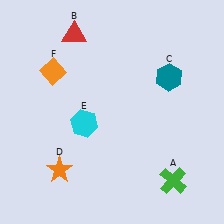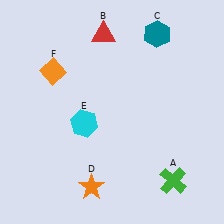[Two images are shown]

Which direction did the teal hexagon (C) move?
The teal hexagon (C) moved up.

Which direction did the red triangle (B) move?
The red triangle (B) moved right.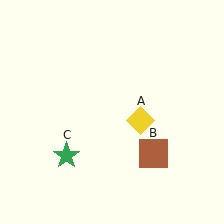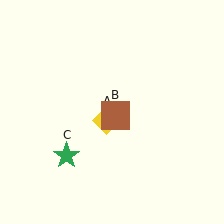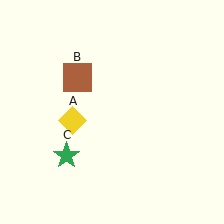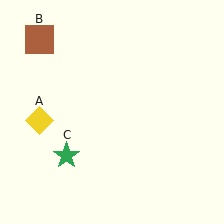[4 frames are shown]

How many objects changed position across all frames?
2 objects changed position: yellow diamond (object A), brown square (object B).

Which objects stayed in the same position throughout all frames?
Green star (object C) remained stationary.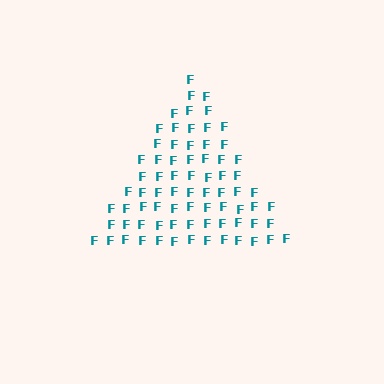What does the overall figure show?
The overall figure shows a triangle.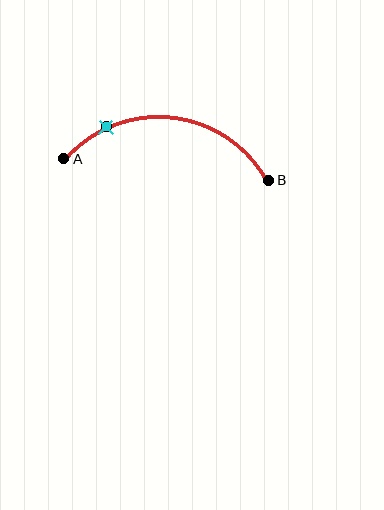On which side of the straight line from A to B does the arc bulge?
The arc bulges above the straight line connecting A and B.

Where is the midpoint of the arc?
The arc midpoint is the point on the curve farthest from the straight line joining A and B. It sits above that line.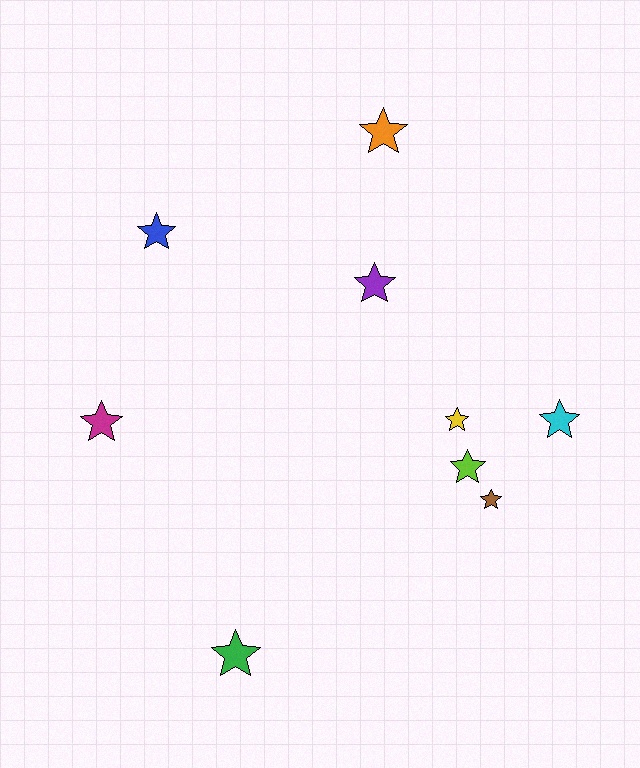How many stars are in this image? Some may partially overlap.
There are 9 stars.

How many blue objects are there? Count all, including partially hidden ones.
There is 1 blue object.